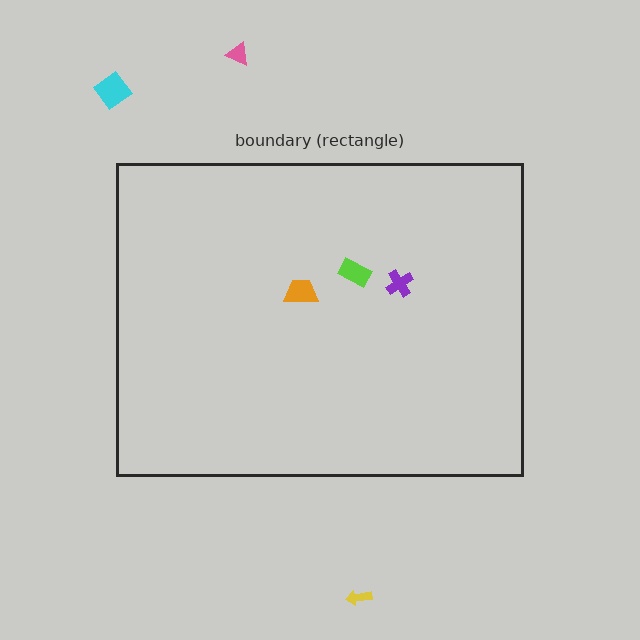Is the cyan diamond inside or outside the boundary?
Outside.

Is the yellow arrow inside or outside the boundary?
Outside.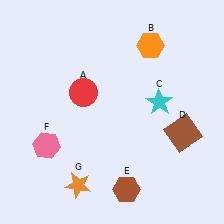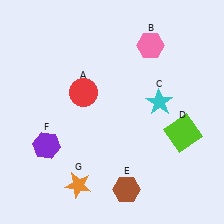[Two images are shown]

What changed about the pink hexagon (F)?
In Image 1, F is pink. In Image 2, it changed to purple.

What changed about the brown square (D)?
In Image 1, D is brown. In Image 2, it changed to lime.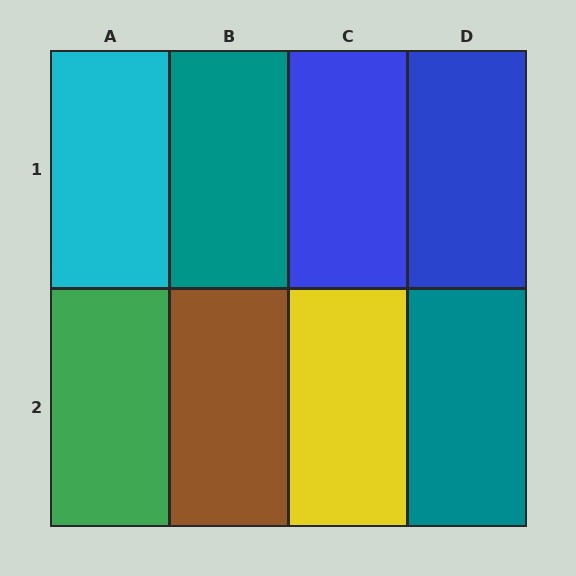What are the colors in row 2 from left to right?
Green, brown, yellow, teal.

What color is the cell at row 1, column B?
Teal.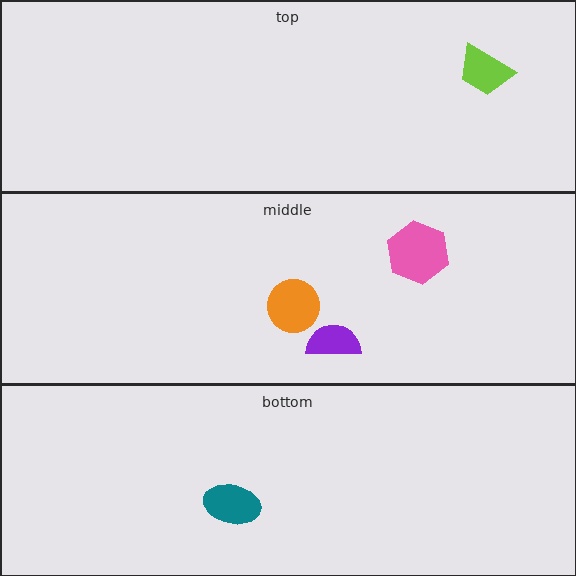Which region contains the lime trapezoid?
The top region.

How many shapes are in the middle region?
3.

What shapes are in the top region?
The lime trapezoid.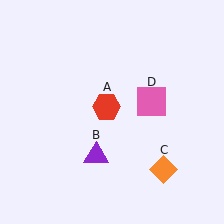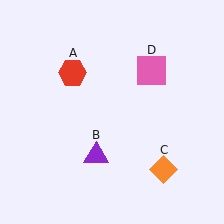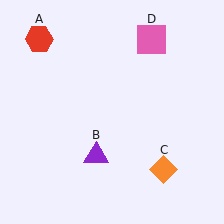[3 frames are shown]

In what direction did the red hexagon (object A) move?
The red hexagon (object A) moved up and to the left.